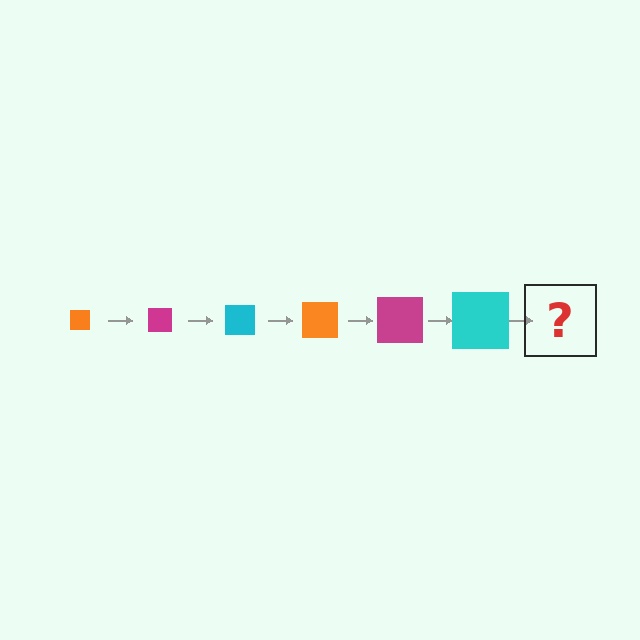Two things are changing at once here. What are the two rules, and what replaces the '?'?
The two rules are that the square grows larger each step and the color cycles through orange, magenta, and cyan. The '?' should be an orange square, larger than the previous one.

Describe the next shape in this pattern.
It should be an orange square, larger than the previous one.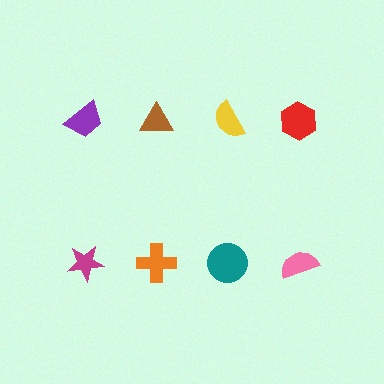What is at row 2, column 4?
A pink semicircle.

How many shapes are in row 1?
4 shapes.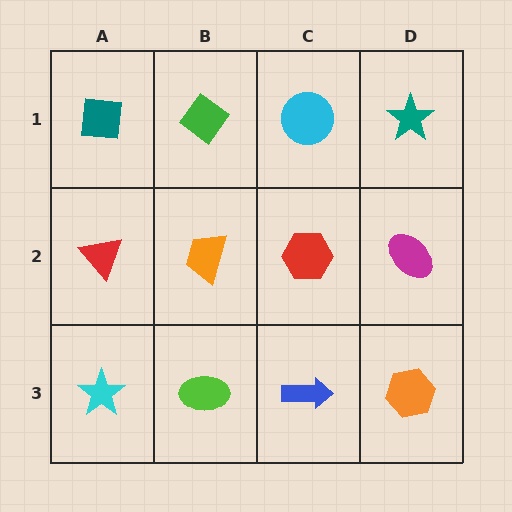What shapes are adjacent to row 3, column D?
A magenta ellipse (row 2, column D), a blue arrow (row 3, column C).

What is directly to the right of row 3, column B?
A blue arrow.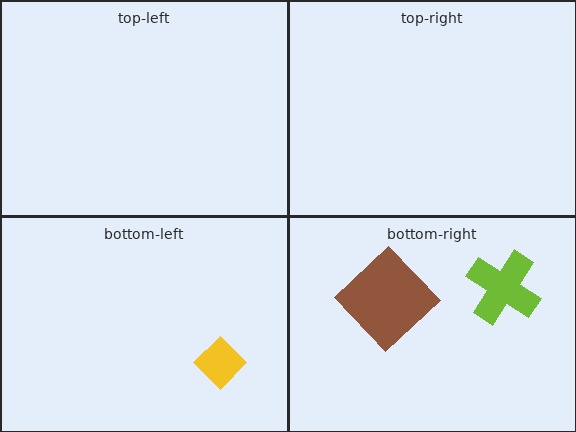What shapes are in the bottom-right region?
The lime cross, the brown diamond.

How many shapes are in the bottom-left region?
1.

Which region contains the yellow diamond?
The bottom-left region.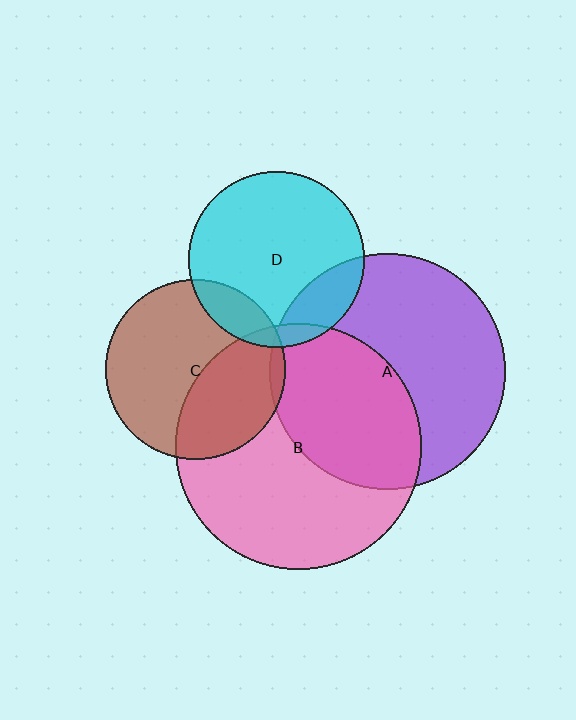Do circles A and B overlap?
Yes.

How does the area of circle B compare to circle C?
Approximately 1.9 times.